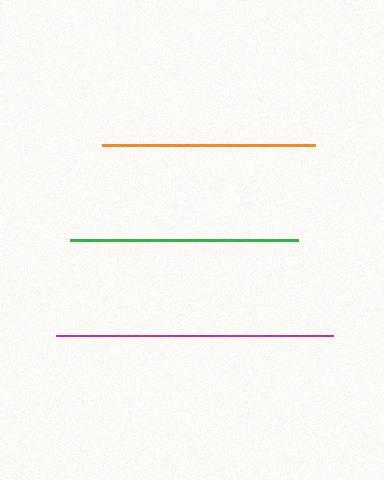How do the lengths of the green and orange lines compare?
The green and orange lines are approximately the same length.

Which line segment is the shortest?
The orange line is the shortest at approximately 212 pixels.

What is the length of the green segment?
The green segment is approximately 228 pixels long.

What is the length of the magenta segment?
The magenta segment is approximately 277 pixels long.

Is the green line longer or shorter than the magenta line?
The magenta line is longer than the green line.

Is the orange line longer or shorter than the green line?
The green line is longer than the orange line.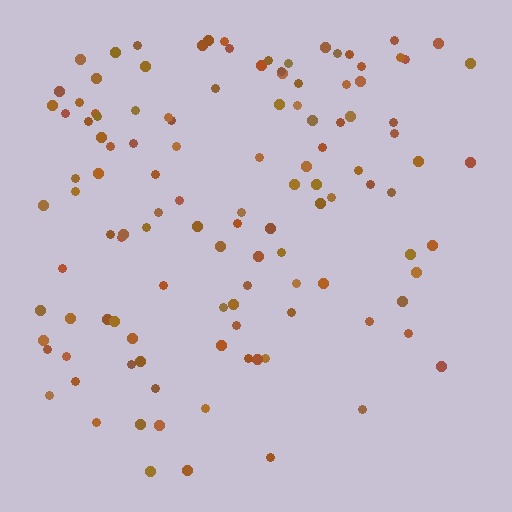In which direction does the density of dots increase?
From bottom to top, with the top side densest.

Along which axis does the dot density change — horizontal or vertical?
Vertical.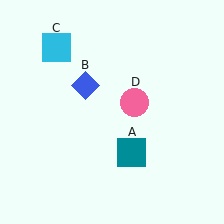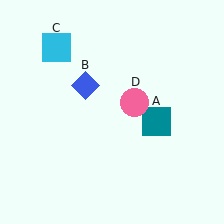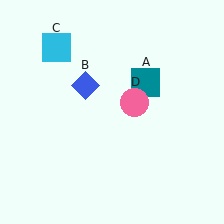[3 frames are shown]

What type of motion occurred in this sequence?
The teal square (object A) rotated counterclockwise around the center of the scene.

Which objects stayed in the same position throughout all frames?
Blue diamond (object B) and cyan square (object C) and pink circle (object D) remained stationary.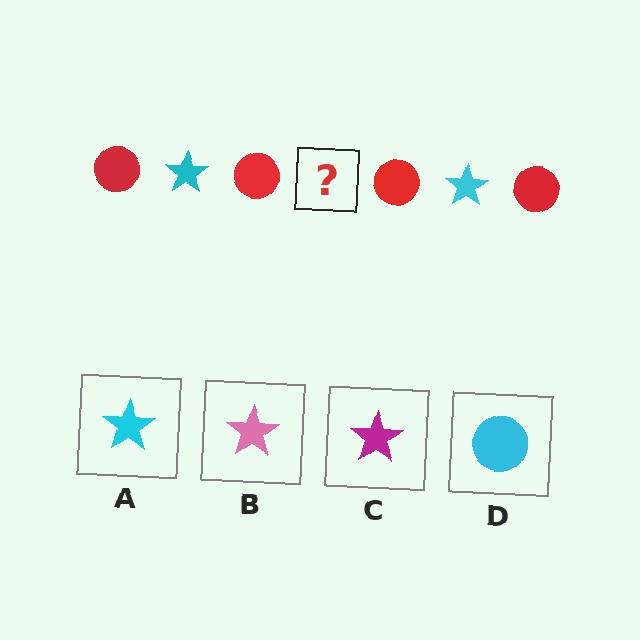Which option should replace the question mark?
Option A.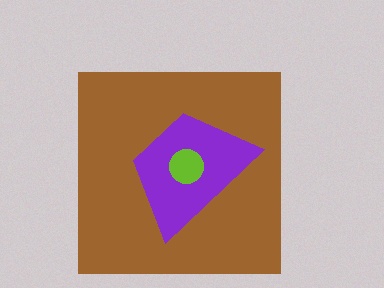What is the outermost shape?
The brown square.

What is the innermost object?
The lime circle.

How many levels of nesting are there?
3.